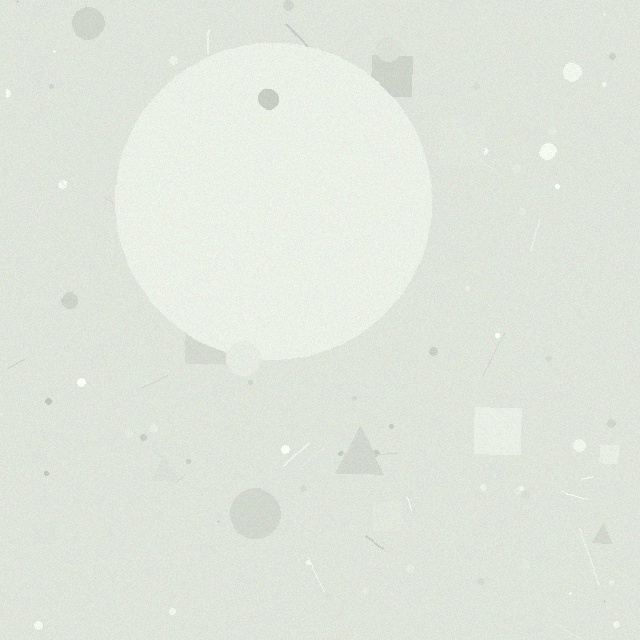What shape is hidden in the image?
A circle is hidden in the image.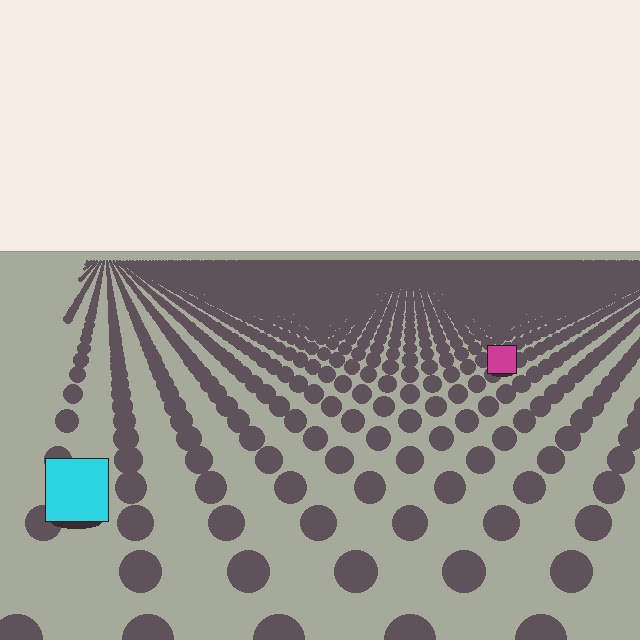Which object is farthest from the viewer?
The magenta square is farthest from the viewer. It appears smaller and the ground texture around it is denser.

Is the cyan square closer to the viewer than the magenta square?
Yes. The cyan square is closer — you can tell from the texture gradient: the ground texture is coarser near it.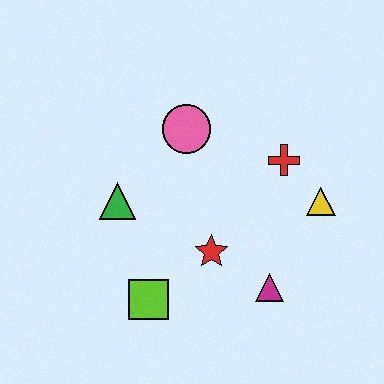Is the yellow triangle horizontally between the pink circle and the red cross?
No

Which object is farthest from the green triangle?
The yellow triangle is farthest from the green triangle.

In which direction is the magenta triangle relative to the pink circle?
The magenta triangle is below the pink circle.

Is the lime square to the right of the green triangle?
Yes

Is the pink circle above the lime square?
Yes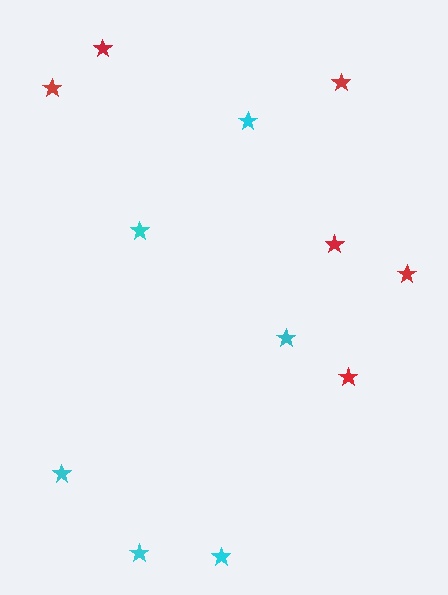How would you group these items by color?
There are 2 groups: one group of red stars (6) and one group of cyan stars (6).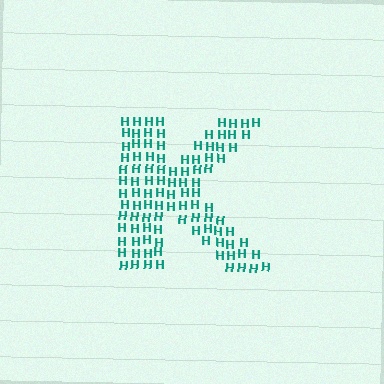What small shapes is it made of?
It is made of small letter H's.